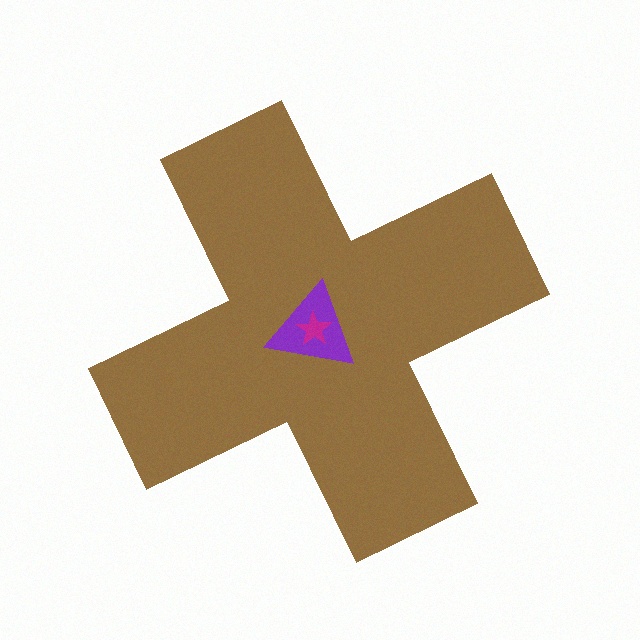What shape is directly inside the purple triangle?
The magenta star.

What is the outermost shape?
The brown cross.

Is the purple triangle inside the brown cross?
Yes.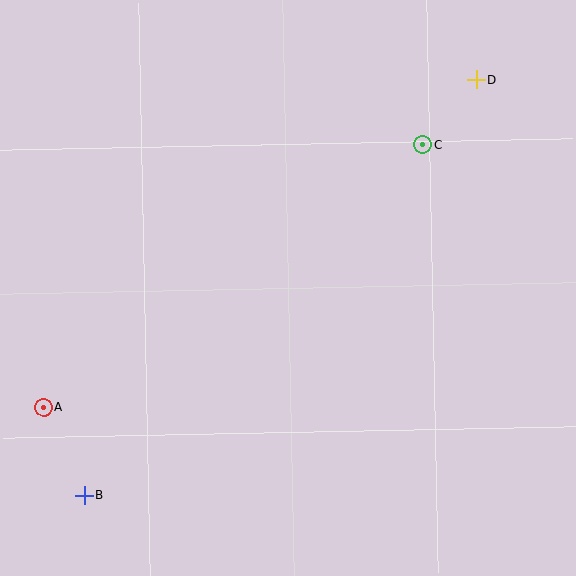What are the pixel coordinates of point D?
Point D is at (476, 80).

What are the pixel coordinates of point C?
Point C is at (423, 145).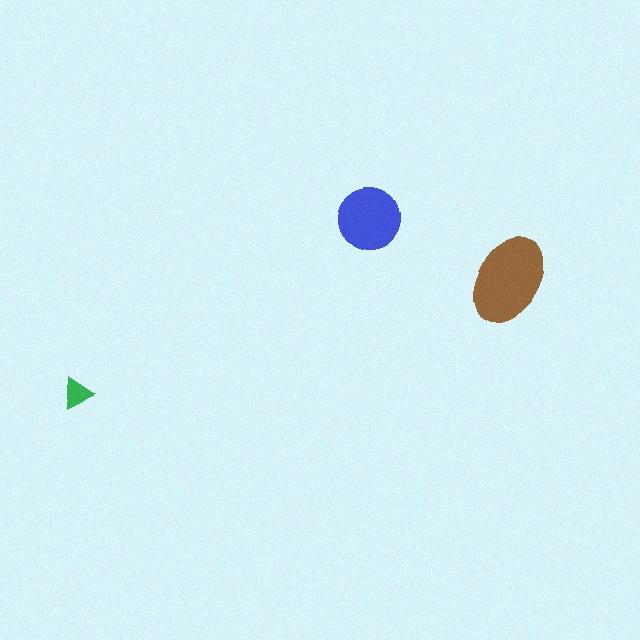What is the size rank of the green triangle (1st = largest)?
3rd.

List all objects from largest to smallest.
The brown ellipse, the blue circle, the green triangle.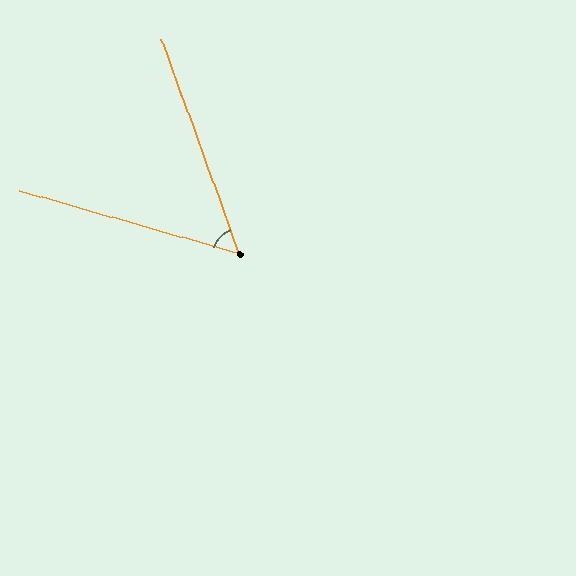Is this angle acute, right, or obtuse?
It is acute.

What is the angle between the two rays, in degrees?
Approximately 54 degrees.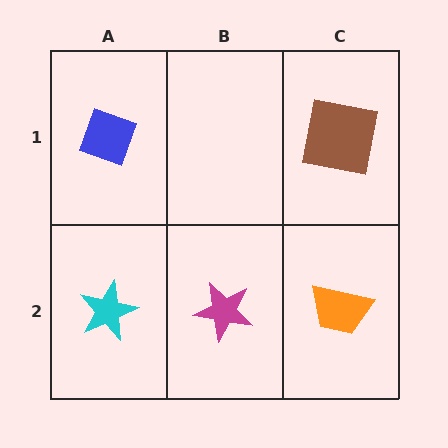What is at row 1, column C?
A brown square.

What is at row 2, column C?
An orange trapezoid.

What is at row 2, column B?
A magenta star.